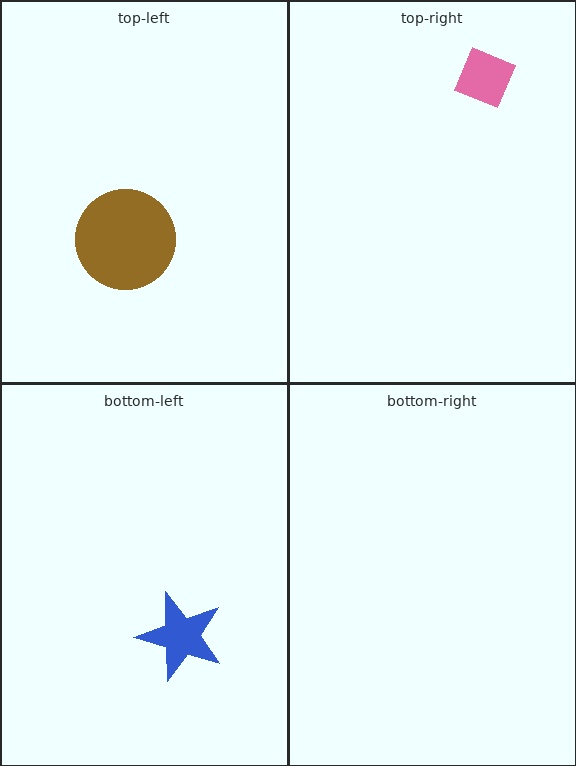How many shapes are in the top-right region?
1.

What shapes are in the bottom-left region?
The blue star.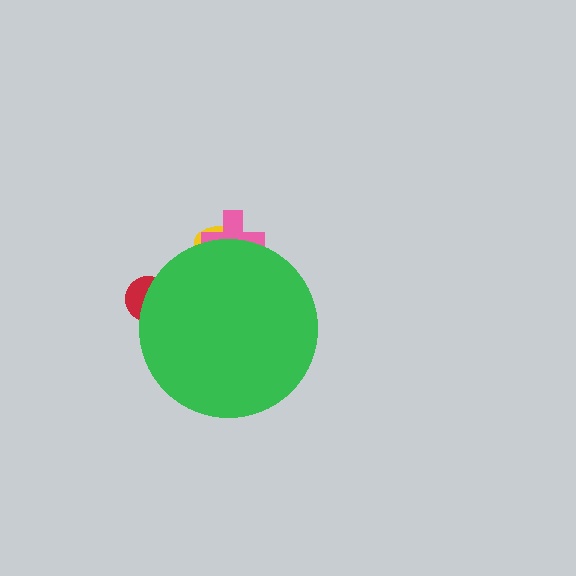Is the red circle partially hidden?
Yes, the red circle is partially hidden behind the green circle.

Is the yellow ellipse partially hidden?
Yes, the yellow ellipse is partially hidden behind the green circle.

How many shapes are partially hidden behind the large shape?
3 shapes are partially hidden.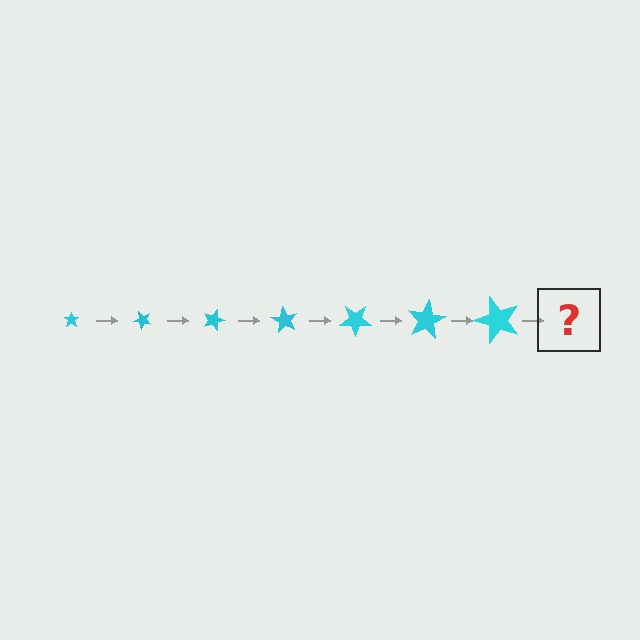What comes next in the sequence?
The next element should be a star, larger than the previous one and rotated 315 degrees from the start.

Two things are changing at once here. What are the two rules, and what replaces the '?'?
The two rules are that the star grows larger each step and it rotates 45 degrees each step. The '?' should be a star, larger than the previous one and rotated 315 degrees from the start.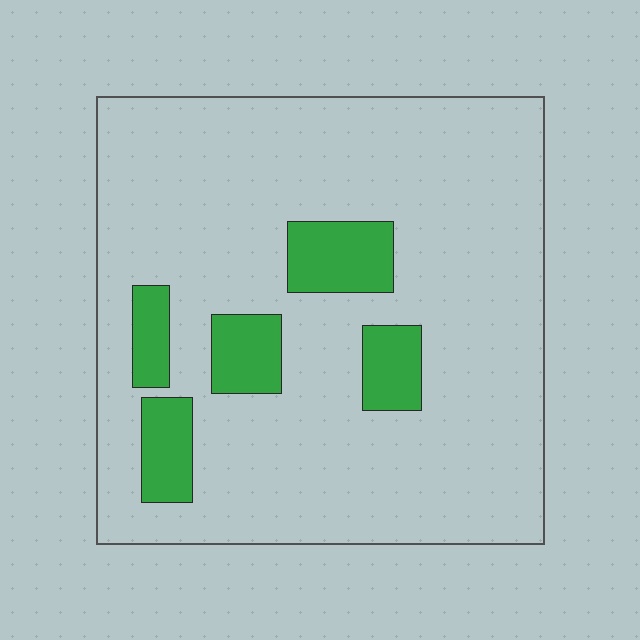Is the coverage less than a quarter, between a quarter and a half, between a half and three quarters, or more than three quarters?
Less than a quarter.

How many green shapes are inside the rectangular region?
5.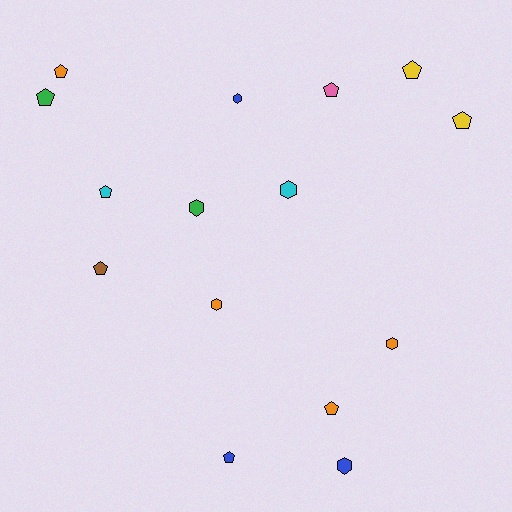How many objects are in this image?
There are 15 objects.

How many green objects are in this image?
There are 2 green objects.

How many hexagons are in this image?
There are 6 hexagons.